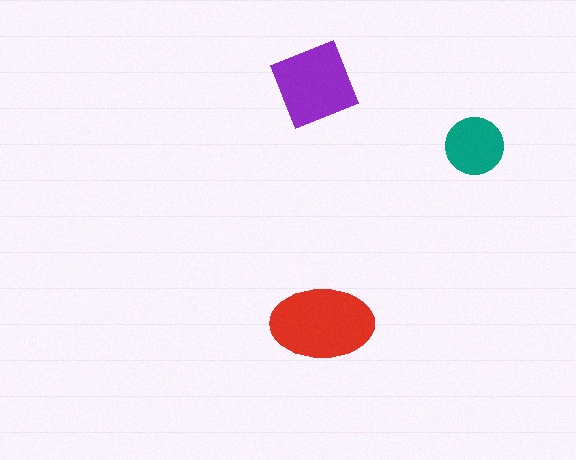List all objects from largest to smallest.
The red ellipse, the purple diamond, the teal circle.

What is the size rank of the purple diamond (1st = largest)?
2nd.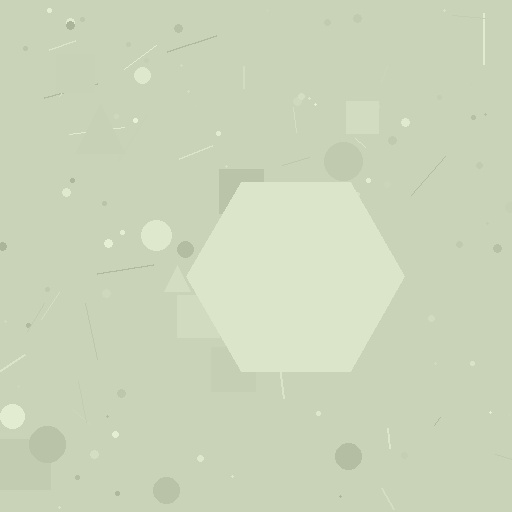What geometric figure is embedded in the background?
A hexagon is embedded in the background.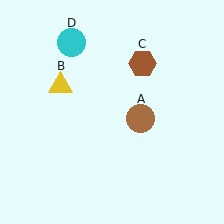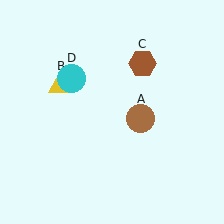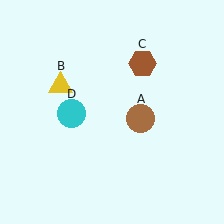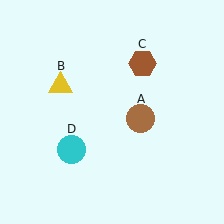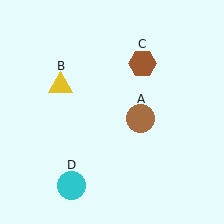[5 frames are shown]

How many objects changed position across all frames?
1 object changed position: cyan circle (object D).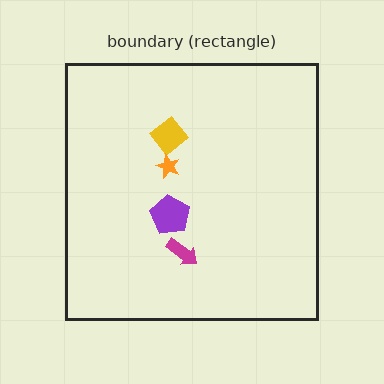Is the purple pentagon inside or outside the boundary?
Inside.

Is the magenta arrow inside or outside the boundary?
Inside.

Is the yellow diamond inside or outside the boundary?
Inside.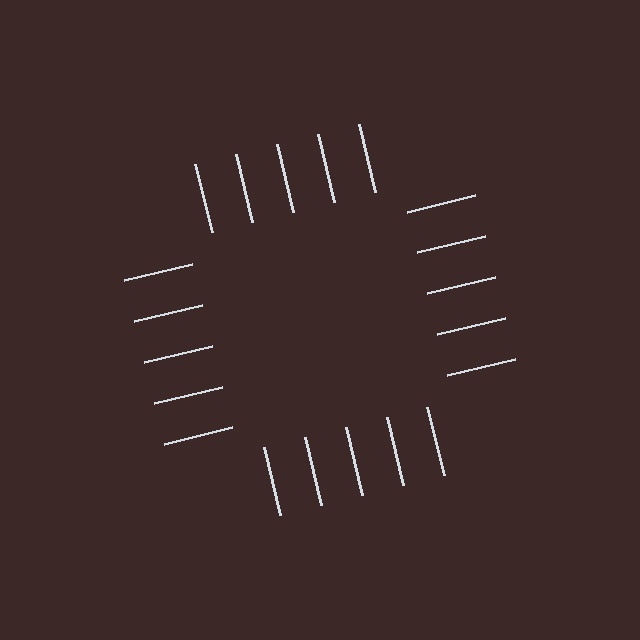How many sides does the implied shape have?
4 sides — the line-ends trace a square.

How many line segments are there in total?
20 — 5 along each of the 4 edges.